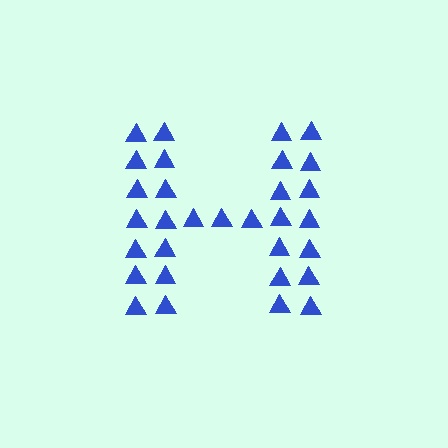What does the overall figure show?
The overall figure shows the letter H.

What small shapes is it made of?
It is made of small triangles.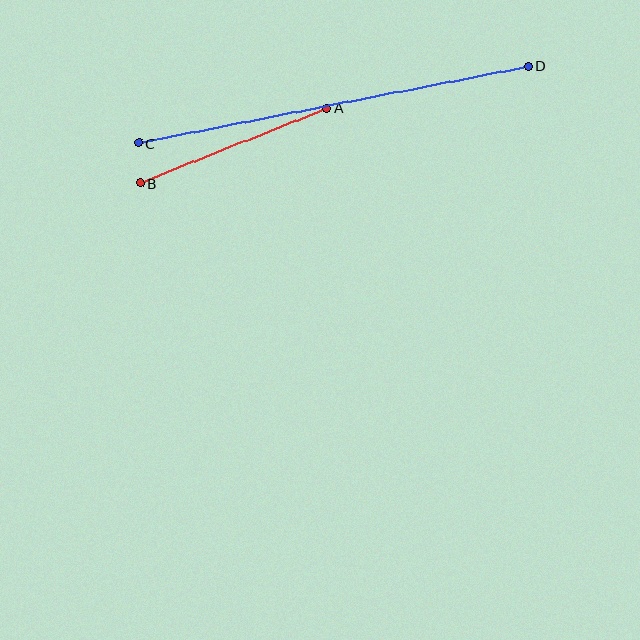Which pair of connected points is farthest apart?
Points C and D are farthest apart.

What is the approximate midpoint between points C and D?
The midpoint is at approximately (333, 105) pixels.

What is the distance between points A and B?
The distance is approximately 201 pixels.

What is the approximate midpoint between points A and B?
The midpoint is at approximately (233, 146) pixels.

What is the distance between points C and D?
The distance is approximately 397 pixels.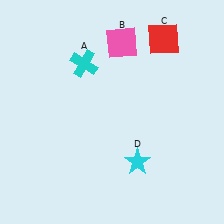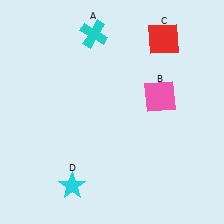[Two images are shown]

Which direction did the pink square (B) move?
The pink square (B) moved down.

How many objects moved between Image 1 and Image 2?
3 objects moved between the two images.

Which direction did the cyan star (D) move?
The cyan star (D) moved left.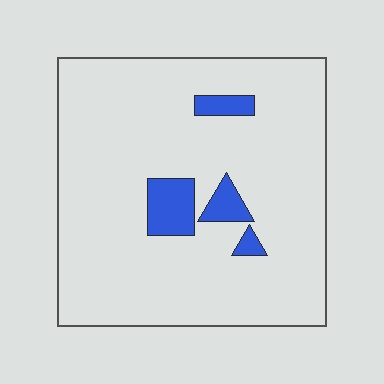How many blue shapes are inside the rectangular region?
4.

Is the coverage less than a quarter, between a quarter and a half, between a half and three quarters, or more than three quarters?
Less than a quarter.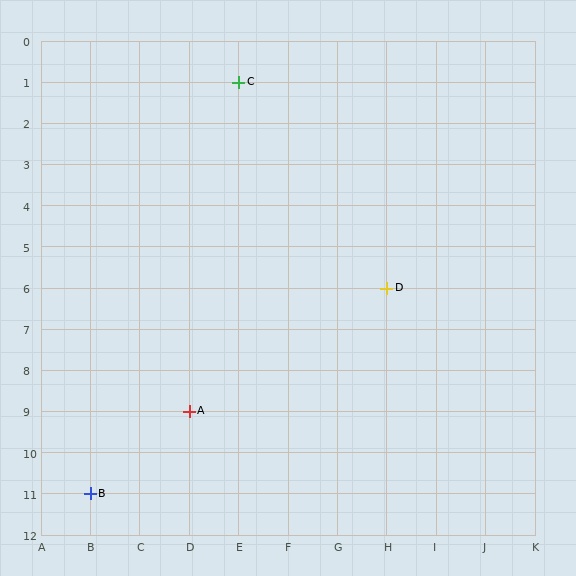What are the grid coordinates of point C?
Point C is at grid coordinates (E, 1).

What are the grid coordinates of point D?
Point D is at grid coordinates (H, 6).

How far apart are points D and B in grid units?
Points D and B are 6 columns and 5 rows apart (about 7.8 grid units diagonally).